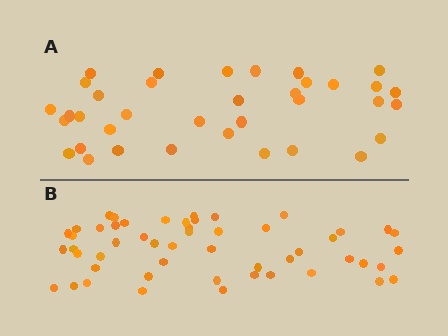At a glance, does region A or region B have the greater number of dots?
Region B (the bottom region) has more dots.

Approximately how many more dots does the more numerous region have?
Region B has approximately 15 more dots than region A.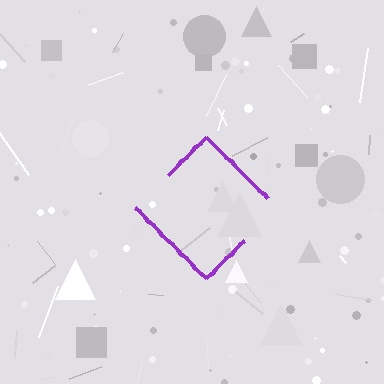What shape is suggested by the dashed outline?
The dashed outline suggests a diamond.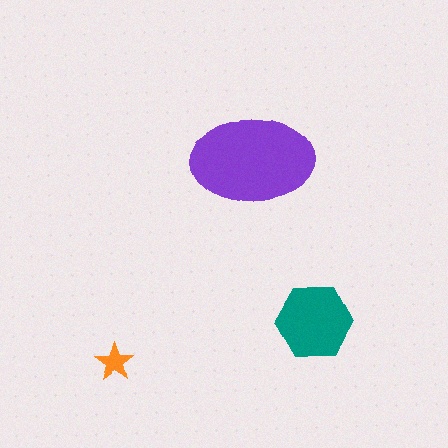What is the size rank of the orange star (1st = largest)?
3rd.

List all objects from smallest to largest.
The orange star, the teal hexagon, the purple ellipse.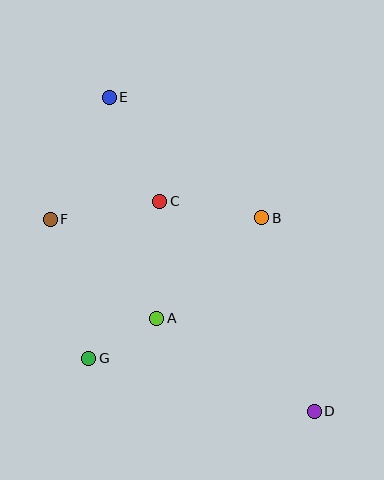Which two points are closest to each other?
Points A and G are closest to each other.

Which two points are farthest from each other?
Points D and E are farthest from each other.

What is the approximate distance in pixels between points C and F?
The distance between C and F is approximately 111 pixels.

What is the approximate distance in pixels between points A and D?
The distance between A and D is approximately 183 pixels.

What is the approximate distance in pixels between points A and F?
The distance between A and F is approximately 146 pixels.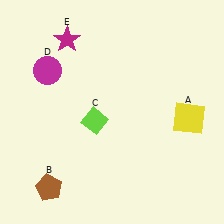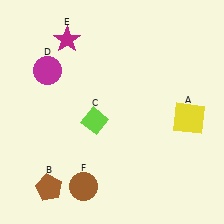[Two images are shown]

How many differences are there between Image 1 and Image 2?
There is 1 difference between the two images.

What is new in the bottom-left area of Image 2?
A brown circle (F) was added in the bottom-left area of Image 2.